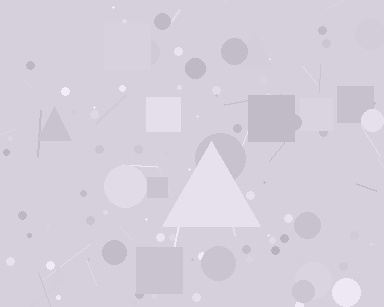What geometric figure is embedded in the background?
A triangle is embedded in the background.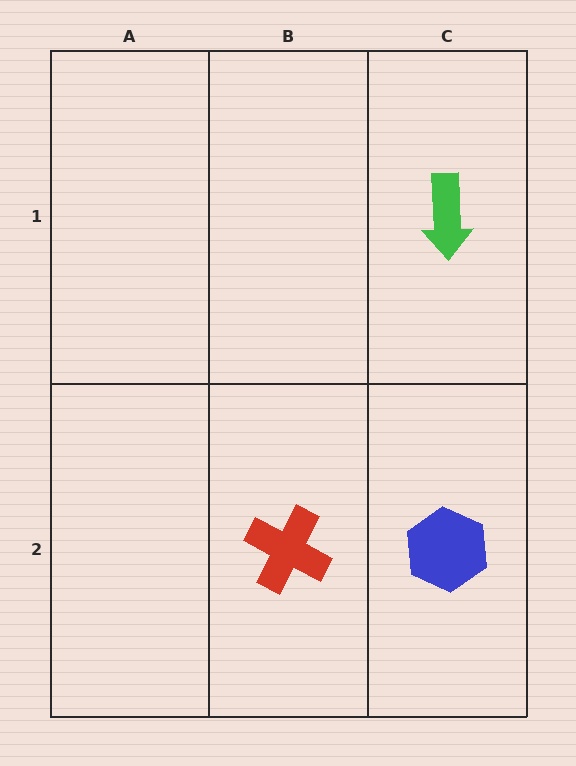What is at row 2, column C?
A blue hexagon.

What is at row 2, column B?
A red cross.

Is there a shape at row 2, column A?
No, that cell is empty.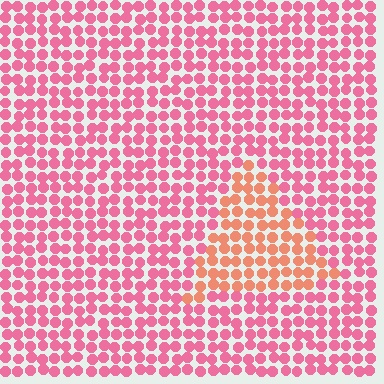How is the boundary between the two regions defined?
The boundary is defined purely by a slight shift in hue (about 36 degrees). Spacing, size, and orientation are identical on both sides.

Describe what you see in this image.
The image is filled with small pink elements in a uniform arrangement. A triangle-shaped region is visible where the elements are tinted to a slightly different hue, forming a subtle color boundary.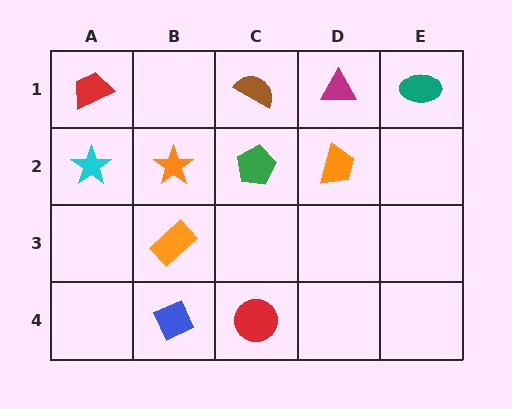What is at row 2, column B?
An orange star.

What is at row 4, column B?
A blue diamond.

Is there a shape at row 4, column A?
No, that cell is empty.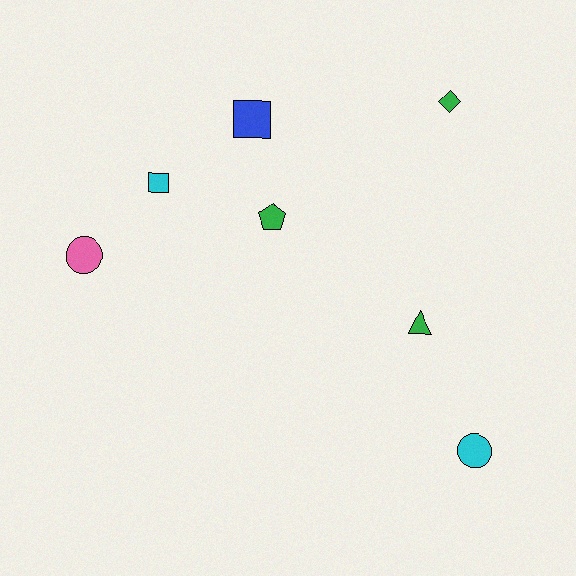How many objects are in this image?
There are 7 objects.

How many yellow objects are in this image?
There are no yellow objects.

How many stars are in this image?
There are no stars.